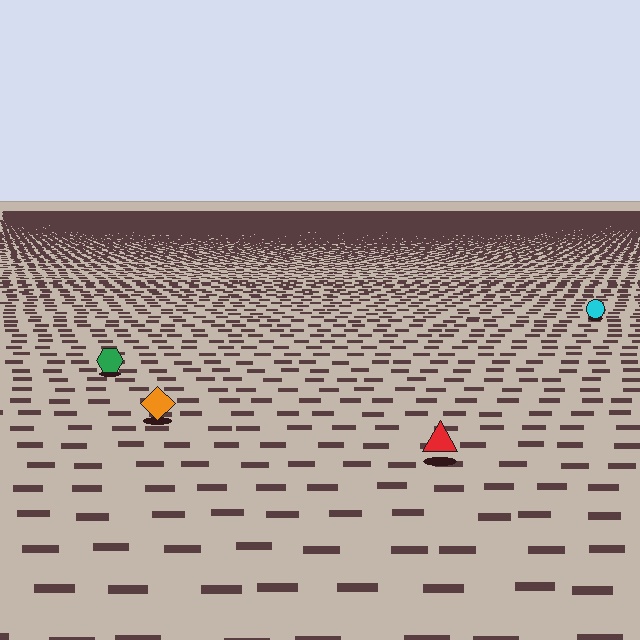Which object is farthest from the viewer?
The cyan circle is farthest from the viewer. It appears smaller and the ground texture around it is denser.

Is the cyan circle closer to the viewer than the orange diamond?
No. The orange diamond is closer — you can tell from the texture gradient: the ground texture is coarser near it.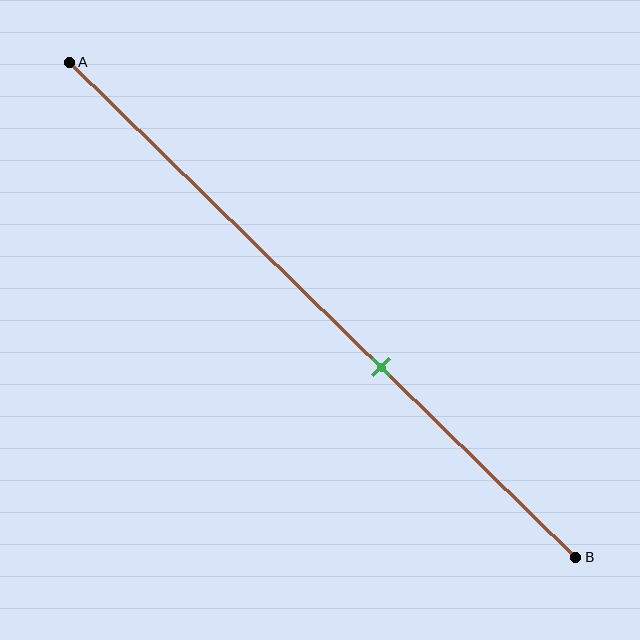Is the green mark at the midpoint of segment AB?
No, the mark is at about 60% from A, not at the 50% midpoint.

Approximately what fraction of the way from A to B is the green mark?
The green mark is approximately 60% of the way from A to B.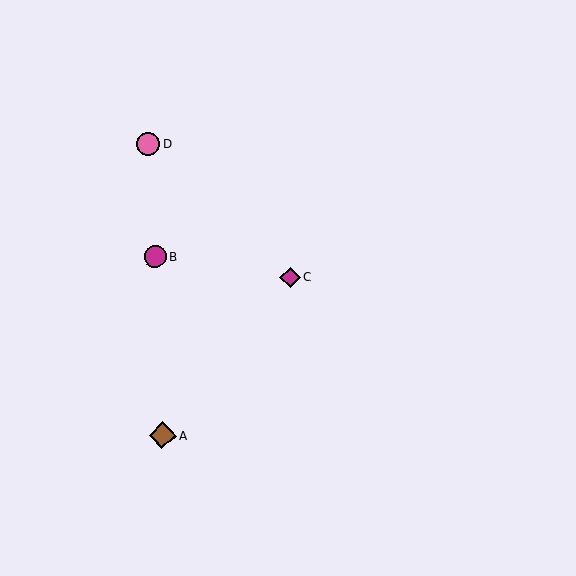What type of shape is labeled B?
Shape B is a magenta circle.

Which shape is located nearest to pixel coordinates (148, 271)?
The magenta circle (labeled B) at (155, 257) is nearest to that location.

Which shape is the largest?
The brown diamond (labeled A) is the largest.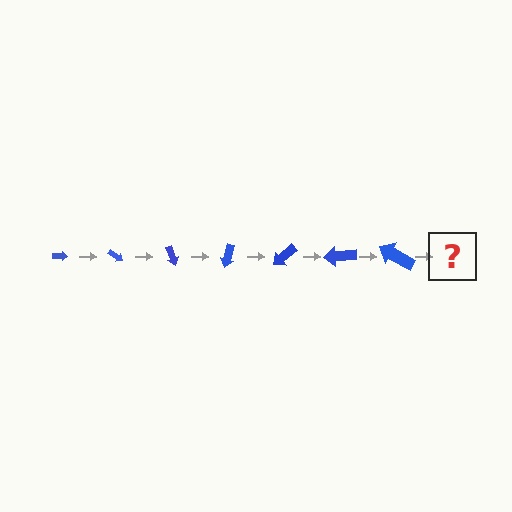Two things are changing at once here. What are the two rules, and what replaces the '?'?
The two rules are that the arrow grows larger each step and it rotates 35 degrees each step. The '?' should be an arrow, larger than the previous one and rotated 245 degrees from the start.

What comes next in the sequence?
The next element should be an arrow, larger than the previous one and rotated 245 degrees from the start.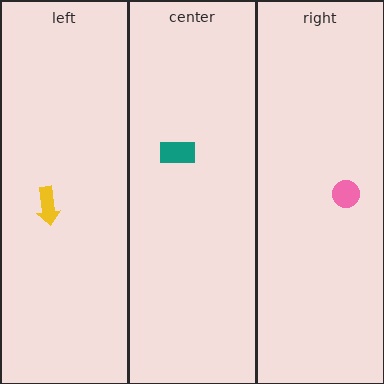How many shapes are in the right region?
1.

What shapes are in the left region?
The yellow arrow.